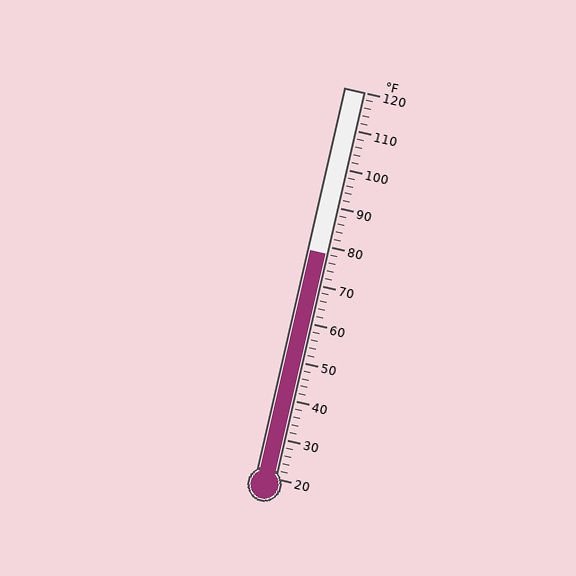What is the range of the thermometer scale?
The thermometer scale ranges from 20°F to 120°F.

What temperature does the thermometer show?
The thermometer shows approximately 78°F.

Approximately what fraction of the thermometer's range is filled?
The thermometer is filled to approximately 60% of its range.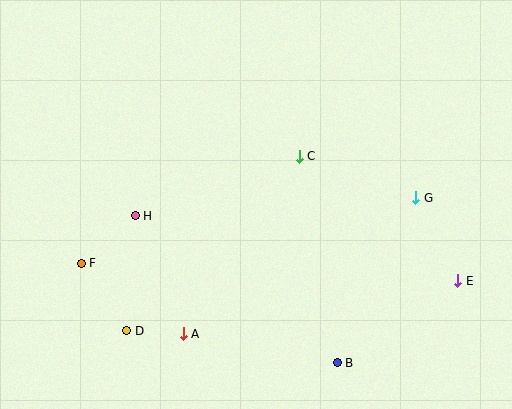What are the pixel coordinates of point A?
Point A is at (183, 334).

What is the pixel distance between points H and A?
The distance between H and A is 127 pixels.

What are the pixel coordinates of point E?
Point E is at (458, 281).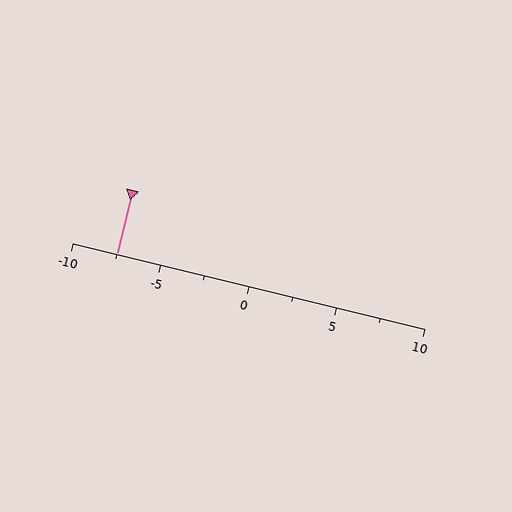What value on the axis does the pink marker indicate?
The marker indicates approximately -7.5.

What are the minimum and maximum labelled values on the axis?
The axis runs from -10 to 10.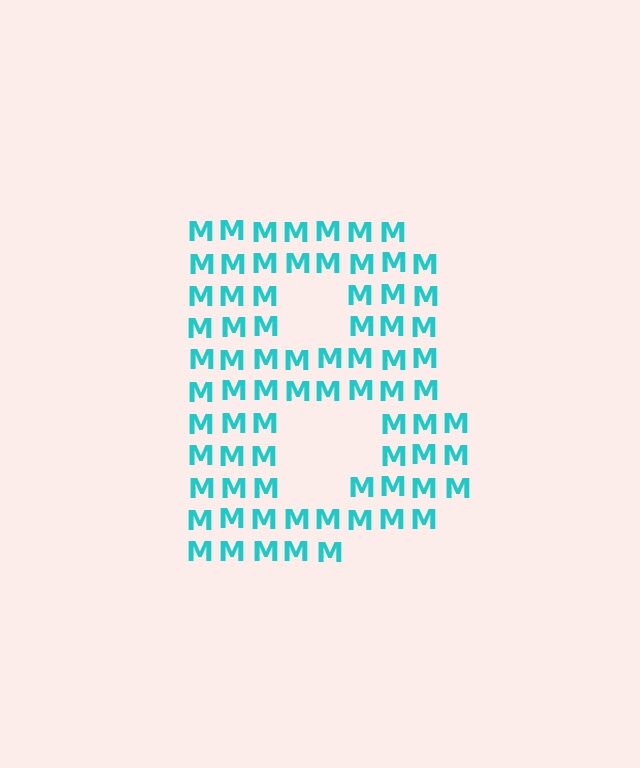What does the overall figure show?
The overall figure shows the letter B.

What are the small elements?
The small elements are letter M's.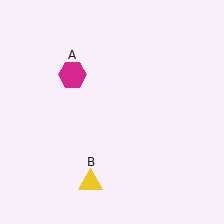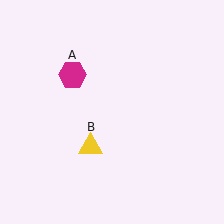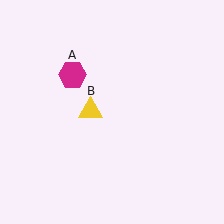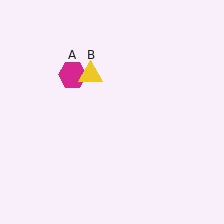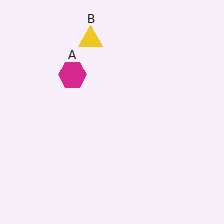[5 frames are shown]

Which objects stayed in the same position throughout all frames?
Magenta hexagon (object A) remained stationary.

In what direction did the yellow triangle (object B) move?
The yellow triangle (object B) moved up.